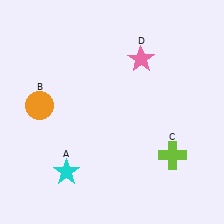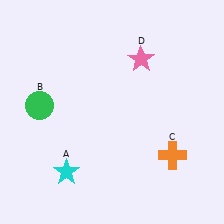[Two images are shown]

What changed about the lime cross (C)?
In Image 1, C is lime. In Image 2, it changed to orange.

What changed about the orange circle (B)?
In Image 1, B is orange. In Image 2, it changed to green.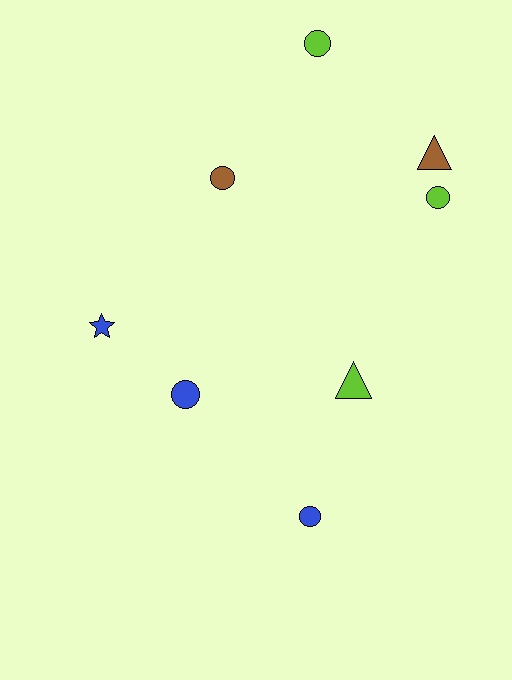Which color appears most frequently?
Lime, with 3 objects.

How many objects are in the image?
There are 8 objects.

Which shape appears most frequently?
Circle, with 5 objects.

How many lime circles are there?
There are 2 lime circles.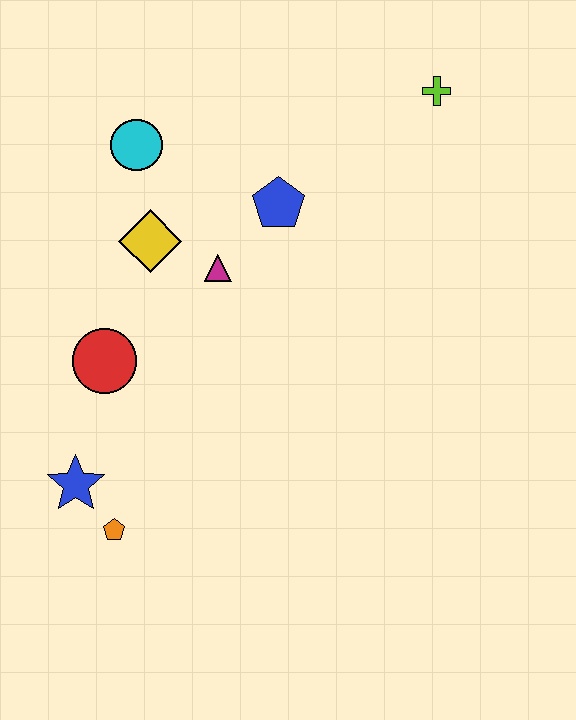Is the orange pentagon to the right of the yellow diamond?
No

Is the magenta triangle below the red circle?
No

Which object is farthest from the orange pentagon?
The lime cross is farthest from the orange pentagon.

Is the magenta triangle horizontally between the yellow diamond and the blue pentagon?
Yes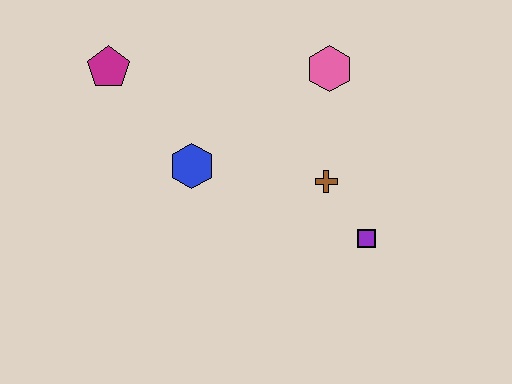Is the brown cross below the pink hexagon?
Yes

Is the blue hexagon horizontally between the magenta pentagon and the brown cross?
Yes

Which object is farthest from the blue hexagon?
The purple square is farthest from the blue hexagon.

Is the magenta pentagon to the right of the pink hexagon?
No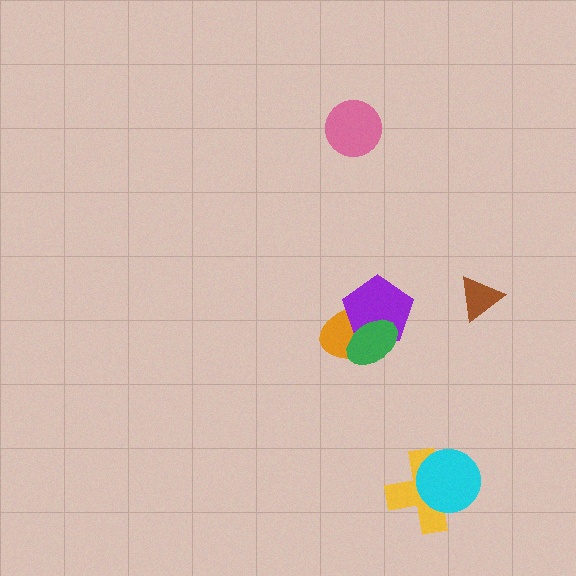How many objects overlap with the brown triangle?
0 objects overlap with the brown triangle.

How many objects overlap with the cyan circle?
1 object overlaps with the cyan circle.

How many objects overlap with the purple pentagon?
2 objects overlap with the purple pentagon.